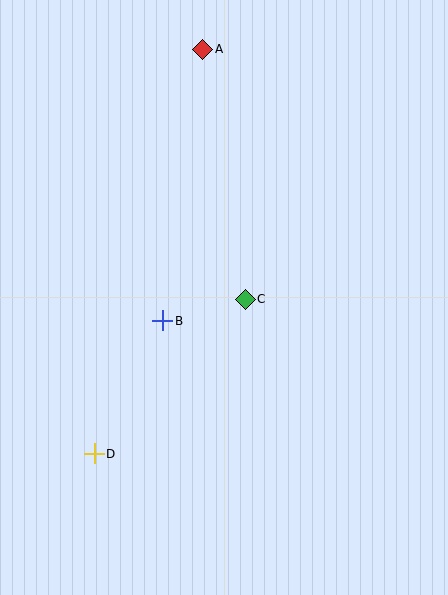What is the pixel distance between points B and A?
The distance between B and A is 275 pixels.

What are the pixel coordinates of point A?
Point A is at (203, 49).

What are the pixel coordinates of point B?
Point B is at (163, 321).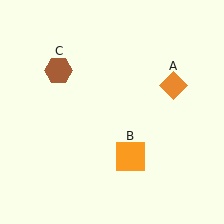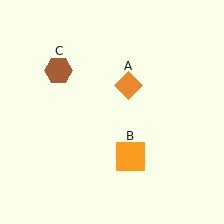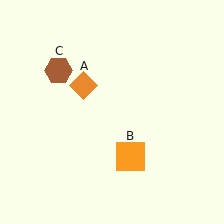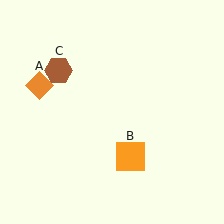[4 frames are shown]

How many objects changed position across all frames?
1 object changed position: orange diamond (object A).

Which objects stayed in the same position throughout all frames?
Orange square (object B) and brown hexagon (object C) remained stationary.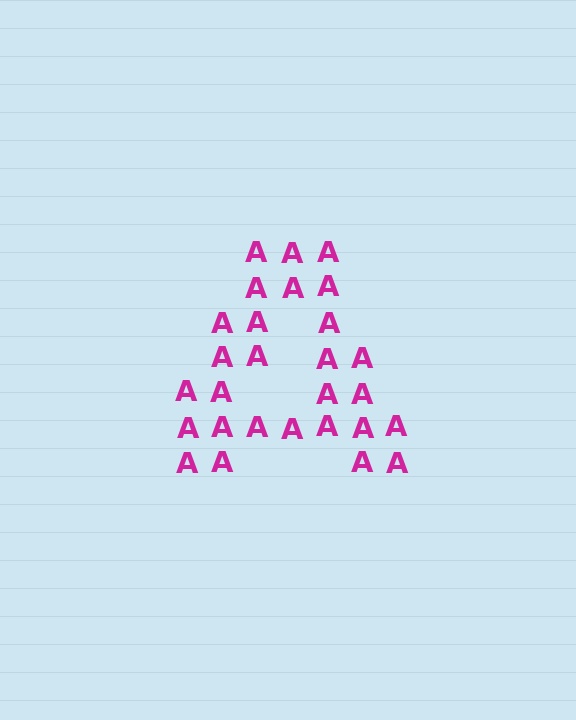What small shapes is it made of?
It is made of small letter A's.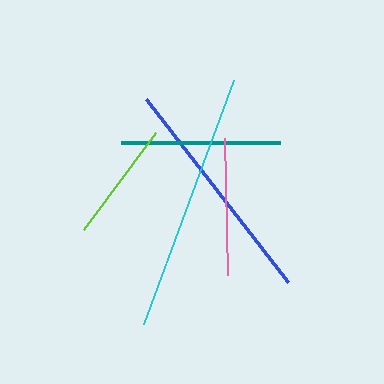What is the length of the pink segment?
The pink segment is approximately 138 pixels long.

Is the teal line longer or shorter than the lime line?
The teal line is longer than the lime line.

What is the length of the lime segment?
The lime segment is approximately 121 pixels long.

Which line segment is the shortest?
The lime line is the shortest at approximately 121 pixels.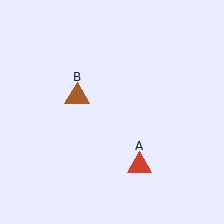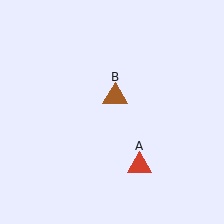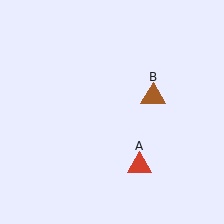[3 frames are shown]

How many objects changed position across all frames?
1 object changed position: brown triangle (object B).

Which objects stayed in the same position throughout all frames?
Red triangle (object A) remained stationary.